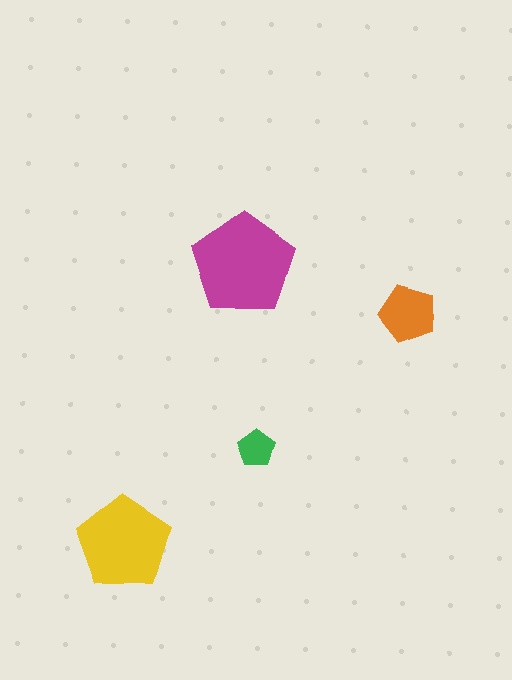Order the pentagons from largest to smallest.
the magenta one, the yellow one, the orange one, the green one.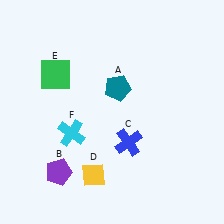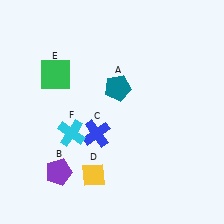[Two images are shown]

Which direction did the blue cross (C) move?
The blue cross (C) moved left.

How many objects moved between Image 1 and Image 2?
1 object moved between the two images.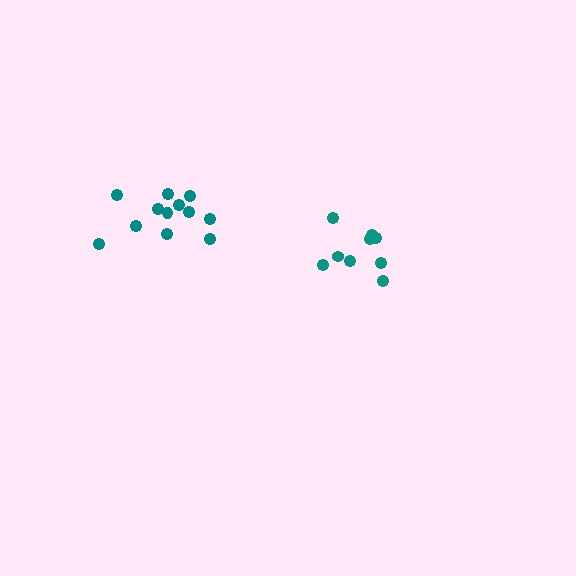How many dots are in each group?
Group 1: 12 dots, Group 2: 9 dots (21 total).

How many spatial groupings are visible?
There are 2 spatial groupings.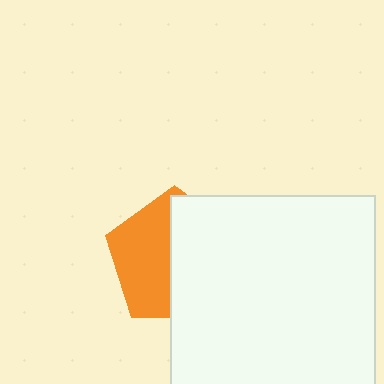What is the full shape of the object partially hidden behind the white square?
The partially hidden object is an orange pentagon.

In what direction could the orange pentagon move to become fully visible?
The orange pentagon could move left. That would shift it out from behind the white square entirely.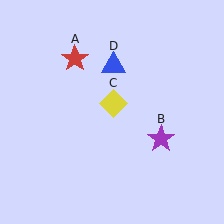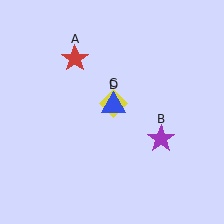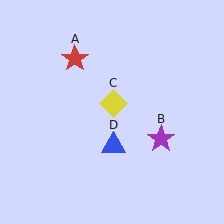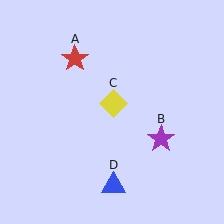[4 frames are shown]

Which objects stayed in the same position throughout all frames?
Red star (object A) and purple star (object B) and yellow diamond (object C) remained stationary.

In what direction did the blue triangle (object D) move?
The blue triangle (object D) moved down.